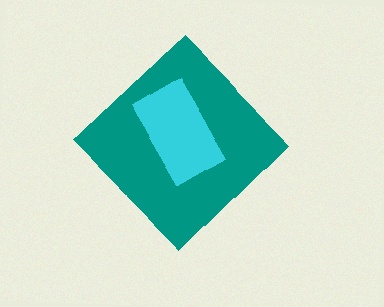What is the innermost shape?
The cyan rectangle.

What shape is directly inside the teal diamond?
The cyan rectangle.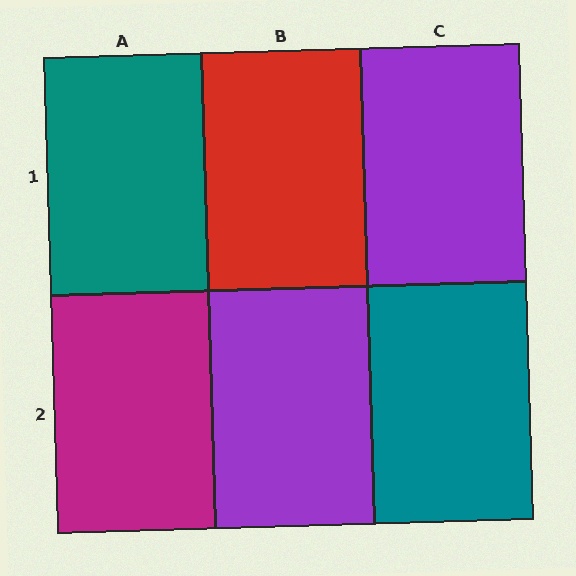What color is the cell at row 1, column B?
Red.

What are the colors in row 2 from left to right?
Magenta, purple, teal.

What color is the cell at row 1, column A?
Teal.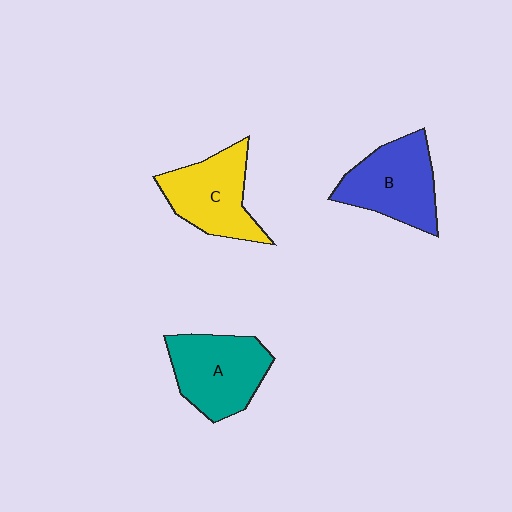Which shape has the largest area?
Shape A (teal).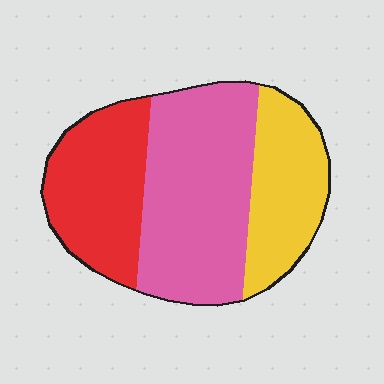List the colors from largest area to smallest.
From largest to smallest: pink, red, yellow.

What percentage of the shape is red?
Red covers roughly 30% of the shape.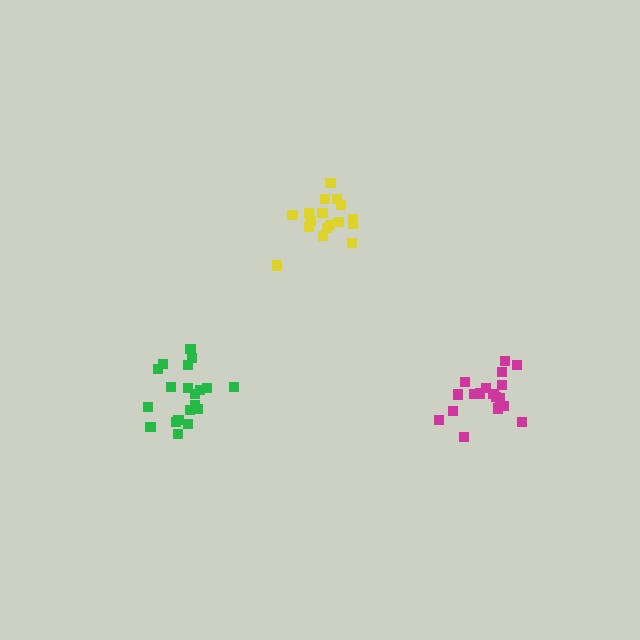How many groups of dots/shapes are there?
There are 3 groups.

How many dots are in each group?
Group 1: 19 dots, Group 2: 17 dots, Group 3: 20 dots (56 total).